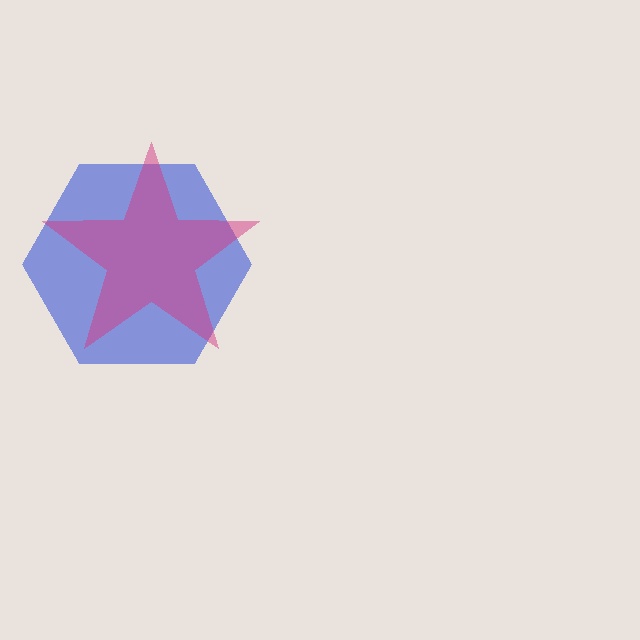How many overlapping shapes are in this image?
There are 2 overlapping shapes in the image.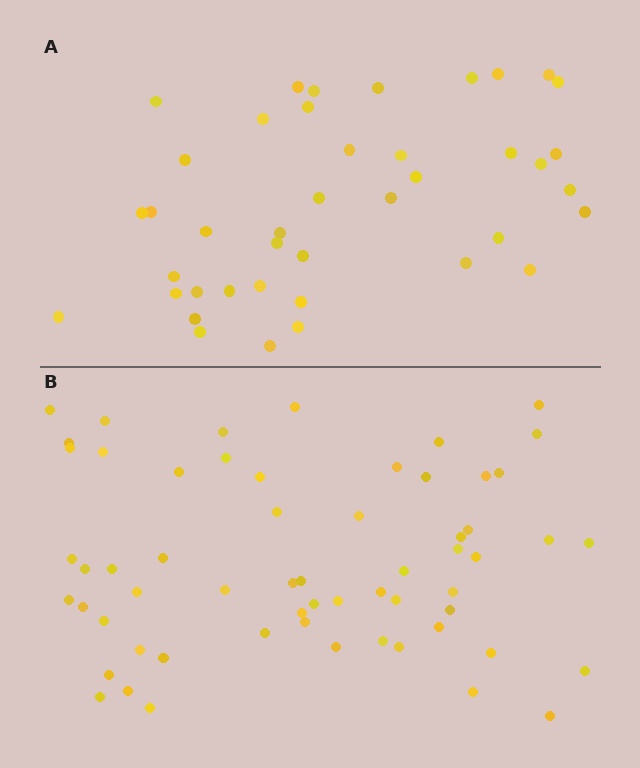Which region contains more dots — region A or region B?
Region B (the bottom region) has more dots.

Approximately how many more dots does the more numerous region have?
Region B has approximately 20 more dots than region A.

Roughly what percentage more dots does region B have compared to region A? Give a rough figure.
About 45% more.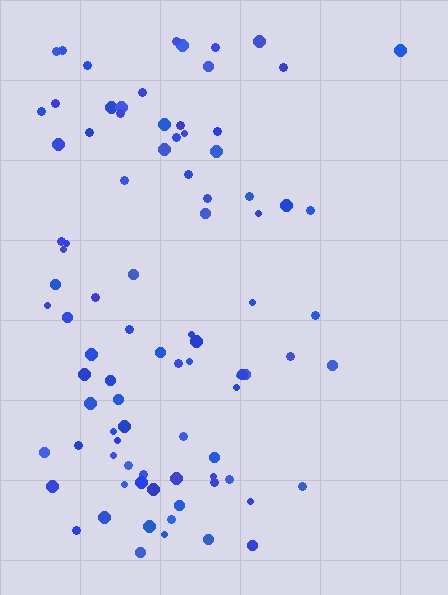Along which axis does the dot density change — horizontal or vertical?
Horizontal.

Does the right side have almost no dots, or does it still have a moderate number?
Still a moderate number, just noticeably fewer than the left.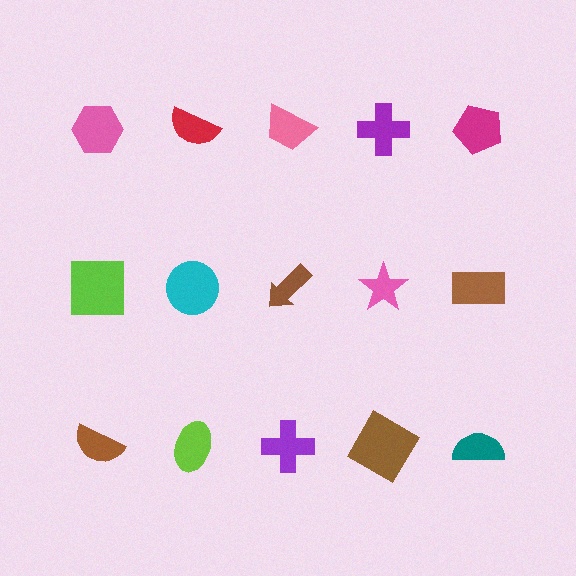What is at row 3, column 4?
A brown diamond.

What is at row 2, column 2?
A cyan circle.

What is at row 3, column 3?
A purple cross.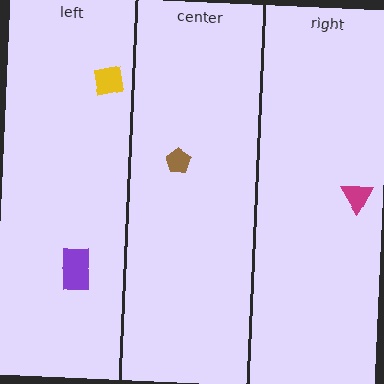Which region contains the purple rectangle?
The left region.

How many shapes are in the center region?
1.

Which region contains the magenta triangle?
The right region.